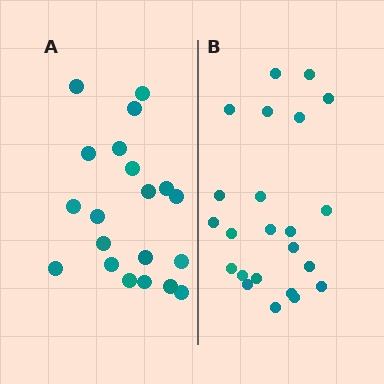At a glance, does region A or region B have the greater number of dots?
Region B (the right region) has more dots.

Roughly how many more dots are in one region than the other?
Region B has just a few more — roughly 2 or 3 more dots than region A.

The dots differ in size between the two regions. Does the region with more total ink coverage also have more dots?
No. Region A has more total ink coverage because its dots are larger, but region B actually contains more individual dots. Total area can be misleading — the number of items is what matters here.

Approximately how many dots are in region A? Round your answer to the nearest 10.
About 20 dots.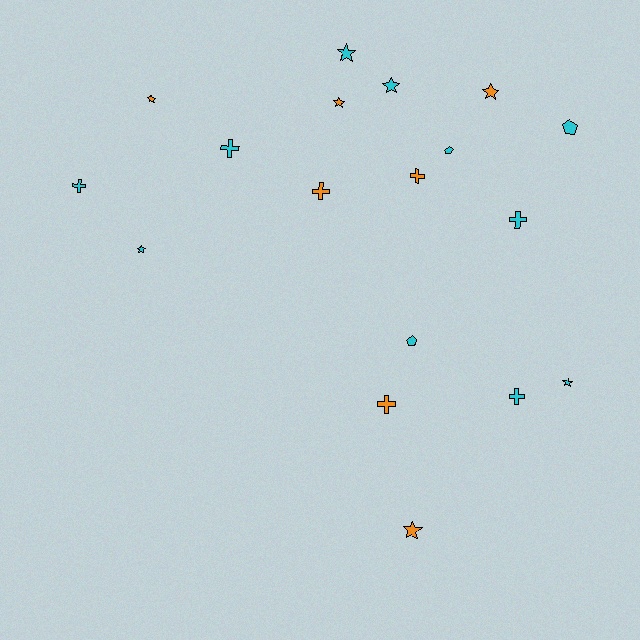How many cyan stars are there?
There are 4 cyan stars.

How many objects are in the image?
There are 18 objects.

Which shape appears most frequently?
Star, with 8 objects.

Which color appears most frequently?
Cyan, with 11 objects.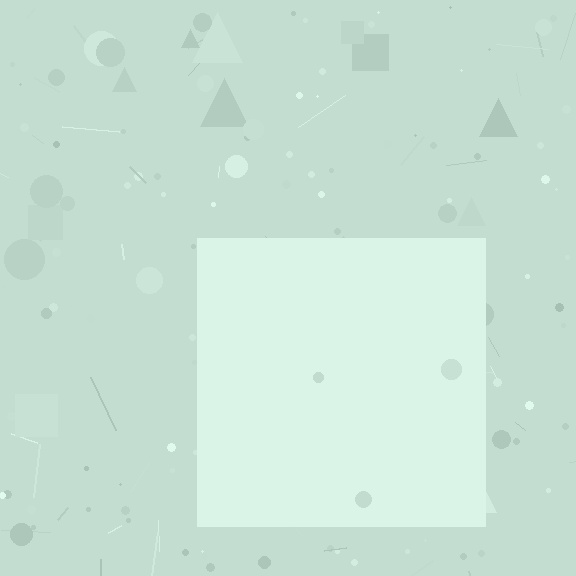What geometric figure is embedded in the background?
A square is embedded in the background.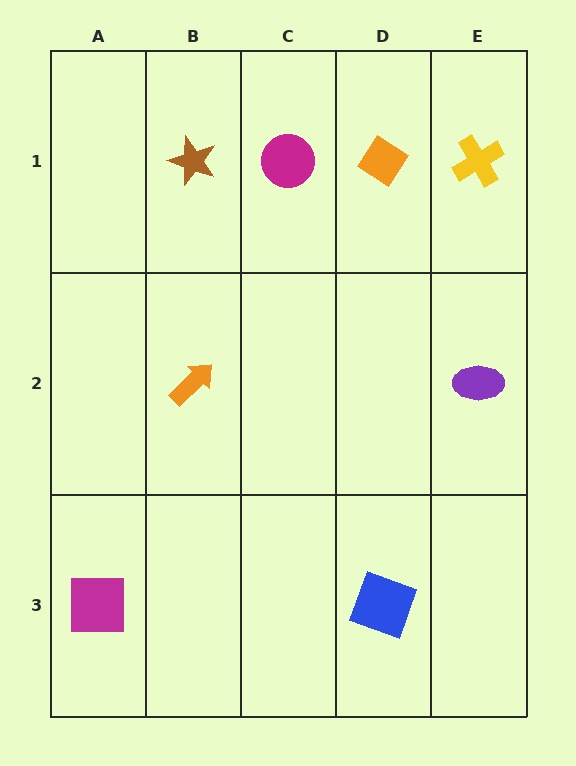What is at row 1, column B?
A brown star.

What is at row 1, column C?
A magenta circle.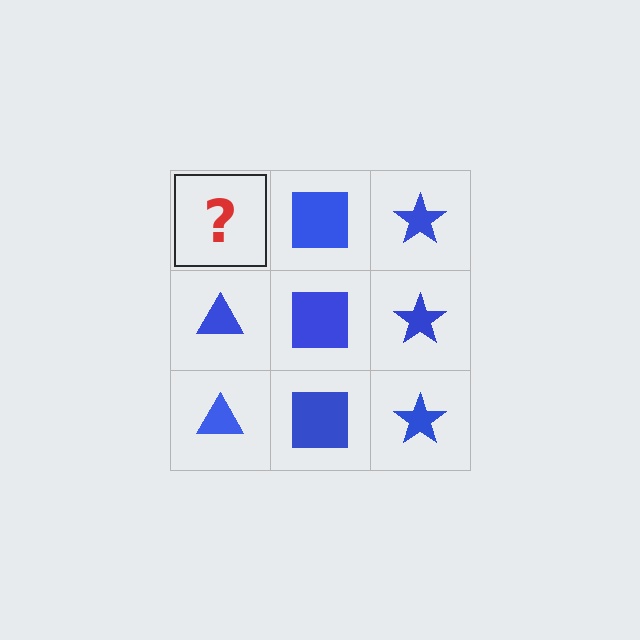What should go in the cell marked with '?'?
The missing cell should contain a blue triangle.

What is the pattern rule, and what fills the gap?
The rule is that each column has a consistent shape. The gap should be filled with a blue triangle.